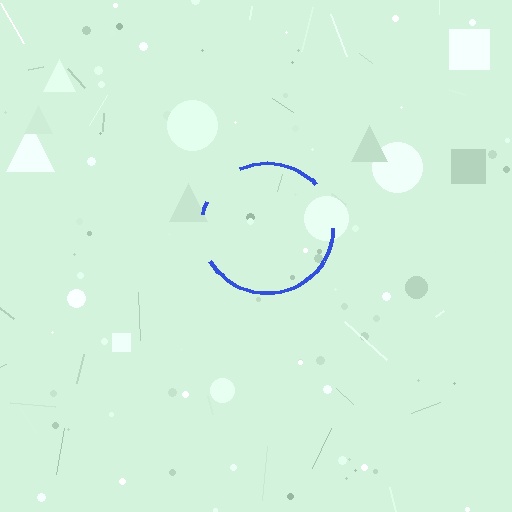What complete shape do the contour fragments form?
The contour fragments form a circle.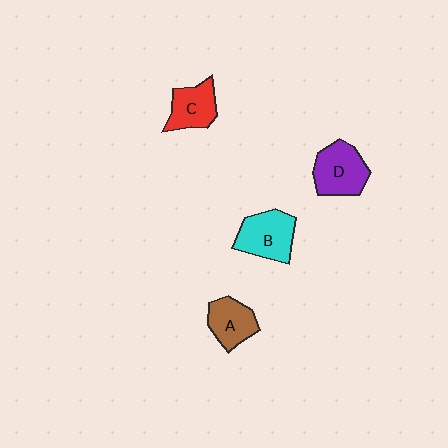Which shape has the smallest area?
Shape A (brown).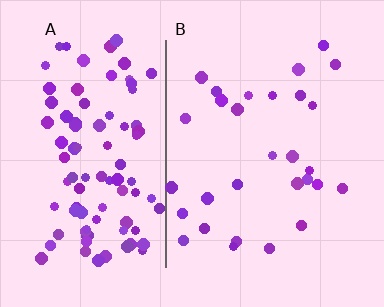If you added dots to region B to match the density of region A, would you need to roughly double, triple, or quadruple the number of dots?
Approximately triple.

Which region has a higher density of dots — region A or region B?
A (the left).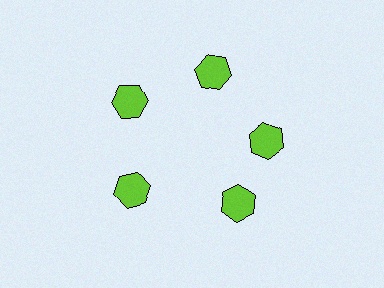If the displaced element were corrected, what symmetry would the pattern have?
It would have 5-fold rotational symmetry — the pattern would map onto itself every 72 degrees.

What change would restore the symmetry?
The symmetry would be restored by rotating it back into even spacing with its neighbors so that all 5 hexagons sit at equal angles and equal distance from the center.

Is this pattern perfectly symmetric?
No. The 5 lime hexagons are arranged in a ring, but one element near the 5 o'clock position is rotated out of alignment along the ring, breaking the 5-fold rotational symmetry.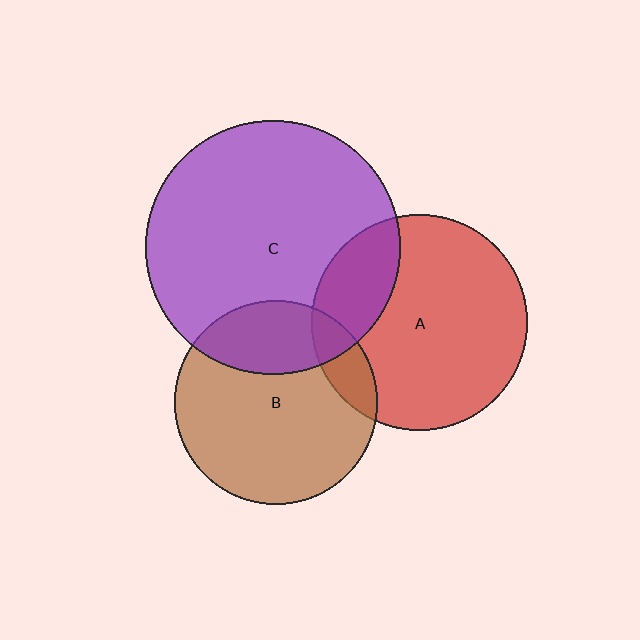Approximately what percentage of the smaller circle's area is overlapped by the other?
Approximately 25%.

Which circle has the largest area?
Circle C (purple).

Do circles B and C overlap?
Yes.